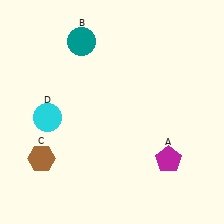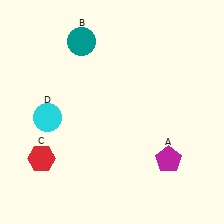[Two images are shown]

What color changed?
The hexagon (C) changed from brown in Image 1 to red in Image 2.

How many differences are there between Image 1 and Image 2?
There is 1 difference between the two images.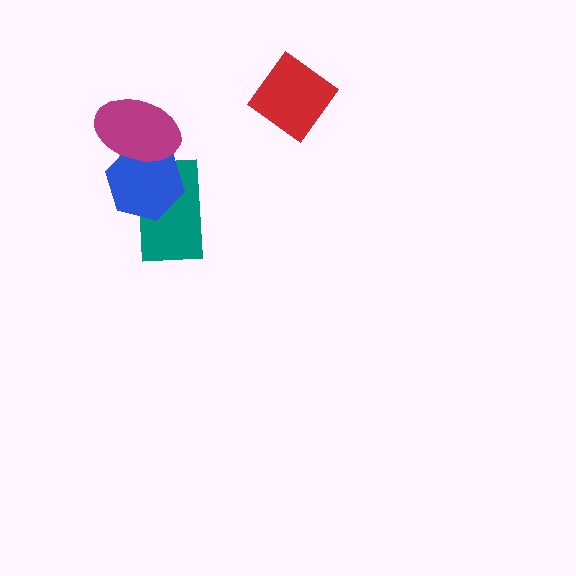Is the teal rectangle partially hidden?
Yes, it is partially covered by another shape.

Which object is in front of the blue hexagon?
The magenta ellipse is in front of the blue hexagon.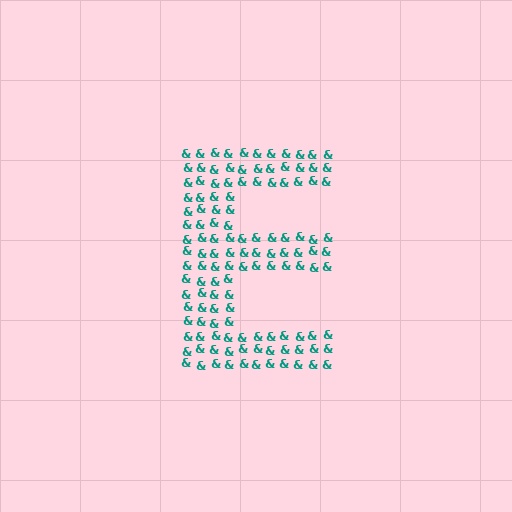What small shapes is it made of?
It is made of small ampersands.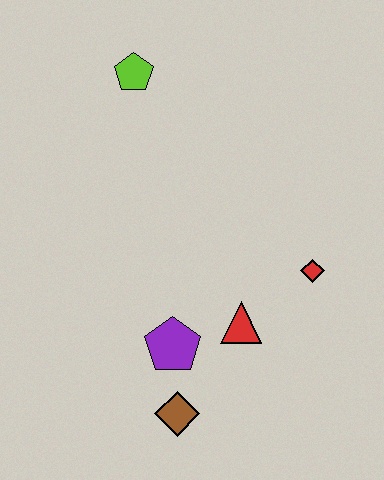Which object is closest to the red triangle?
The purple pentagon is closest to the red triangle.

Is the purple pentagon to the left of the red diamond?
Yes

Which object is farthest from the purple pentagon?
The lime pentagon is farthest from the purple pentagon.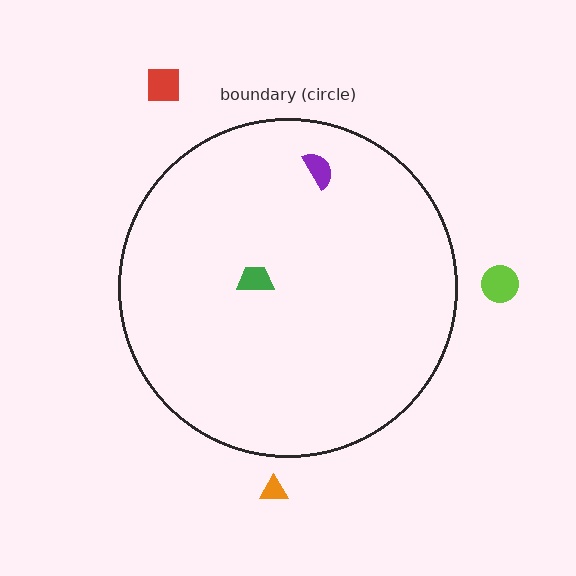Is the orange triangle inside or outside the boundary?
Outside.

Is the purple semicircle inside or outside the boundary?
Inside.